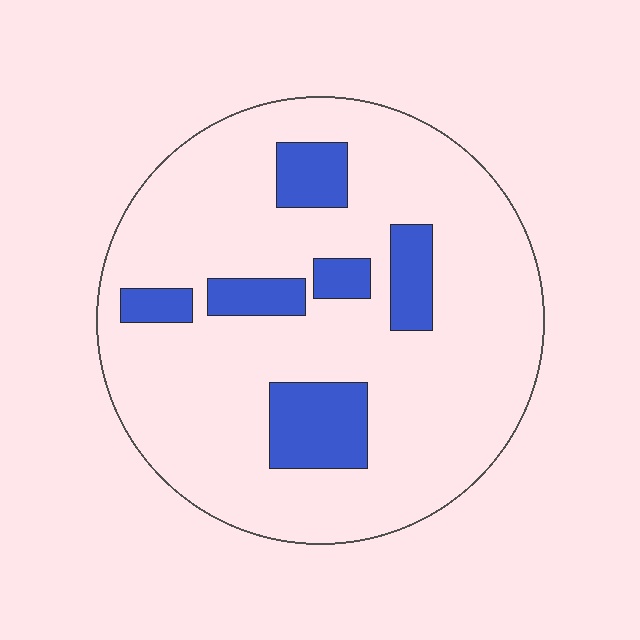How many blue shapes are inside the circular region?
6.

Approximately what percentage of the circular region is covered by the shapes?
Approximately 15%.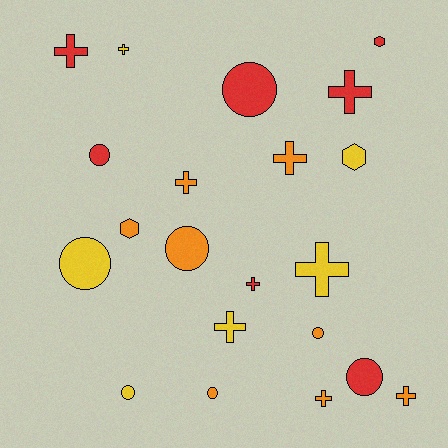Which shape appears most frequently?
Cross, with 10 objects.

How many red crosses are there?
There are 3 red crosses.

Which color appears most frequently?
Orange, with 8 objects.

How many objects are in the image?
There are 21 objects.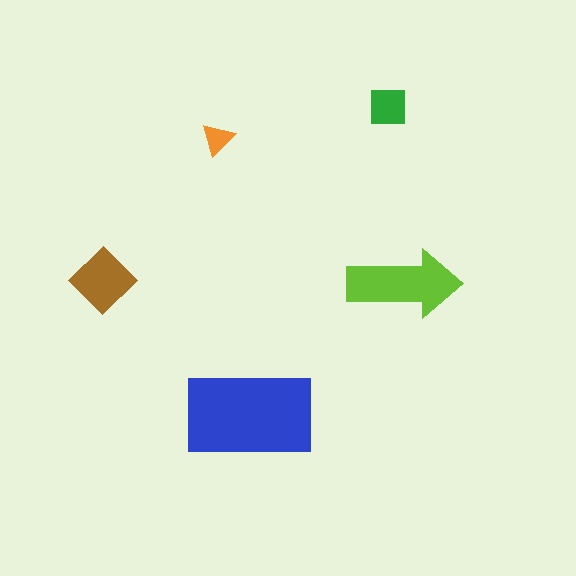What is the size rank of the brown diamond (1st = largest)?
3rd.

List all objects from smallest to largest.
The orange triangle, the green square, the brown diamond, the lime arrow, the blue rectangle.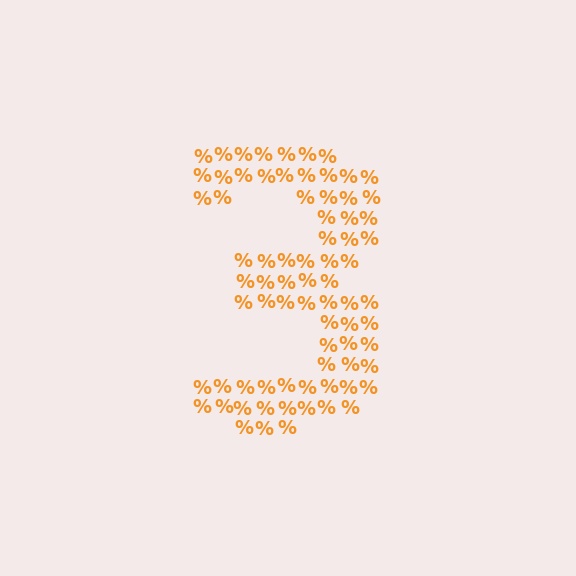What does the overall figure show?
The overall figure shows the digit 3.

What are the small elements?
The small elements are percent signs.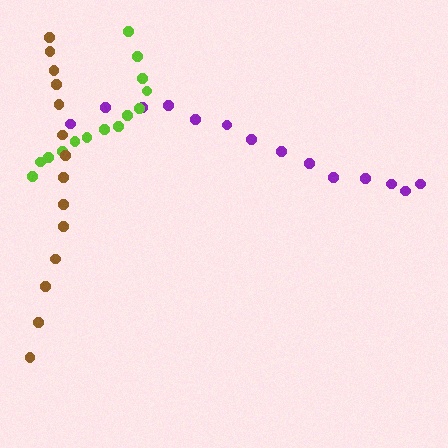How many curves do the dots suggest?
There are 3 distinct paths.